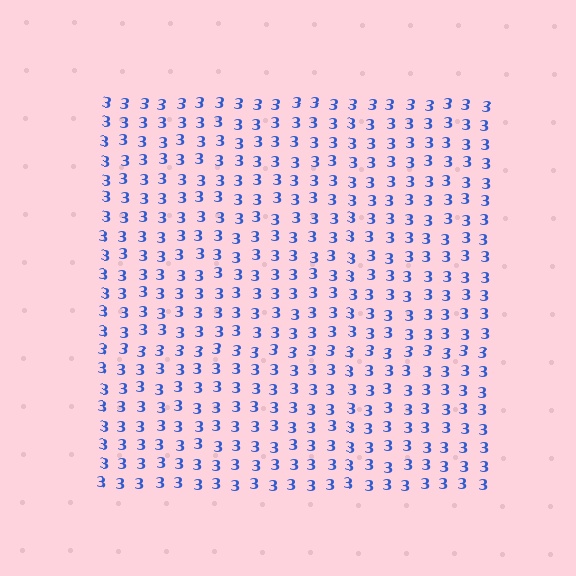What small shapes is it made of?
It is made of small digit 3's.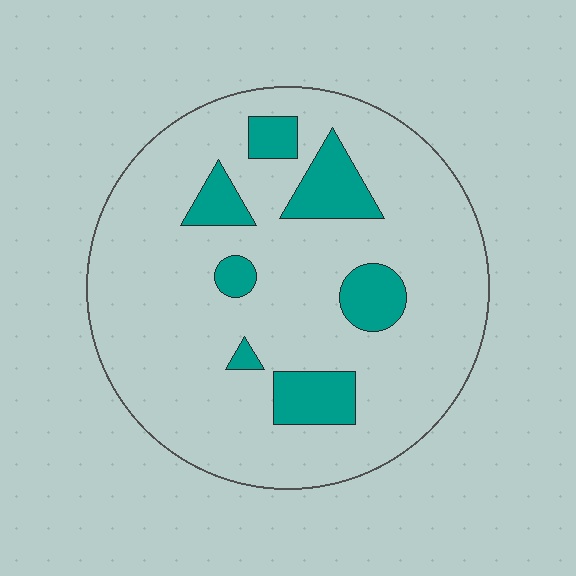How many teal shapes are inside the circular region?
7.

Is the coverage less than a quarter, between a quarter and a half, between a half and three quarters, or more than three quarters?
Less than a quarter.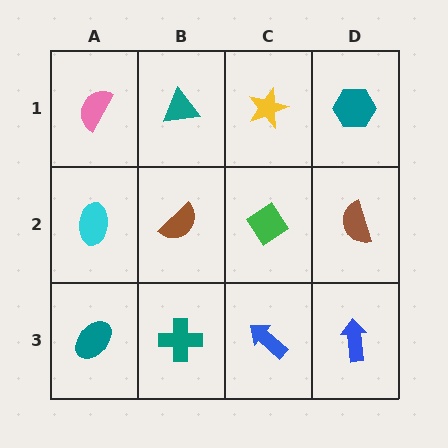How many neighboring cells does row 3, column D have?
2.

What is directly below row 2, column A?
A teal ellipse.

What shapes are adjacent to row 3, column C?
A green diamond (row 2, column C), a teal cross (row 3, column B), a blue arrow (row 3, column D).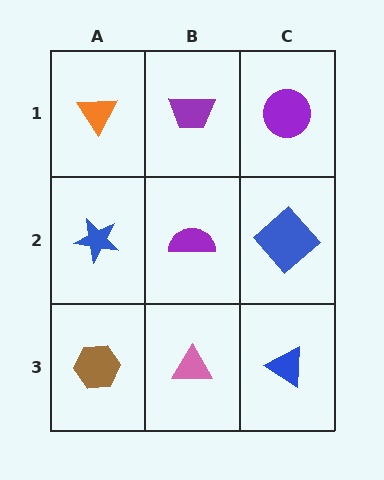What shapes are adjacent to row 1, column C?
A blue diamond (row 2, column C), a purple trapezoid (row 1, column B).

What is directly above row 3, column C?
A blue diamond.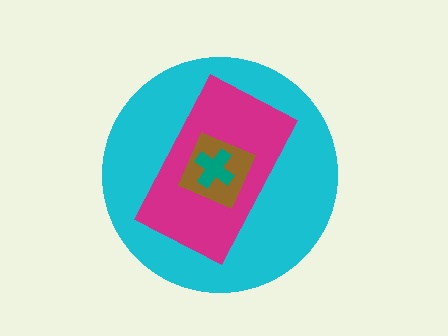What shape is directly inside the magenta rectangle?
The brown diamond.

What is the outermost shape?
The cyan circle.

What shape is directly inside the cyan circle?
The magenta rectangle.